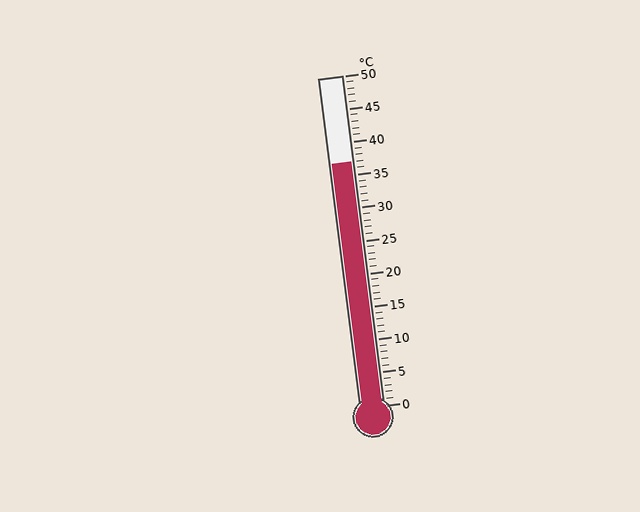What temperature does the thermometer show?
The thermometer shows approximately 37°C.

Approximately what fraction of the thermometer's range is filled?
The thermometer is filled to approximately 75% of its range.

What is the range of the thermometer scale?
The thermometer scale ranges from 0°C to 50°C.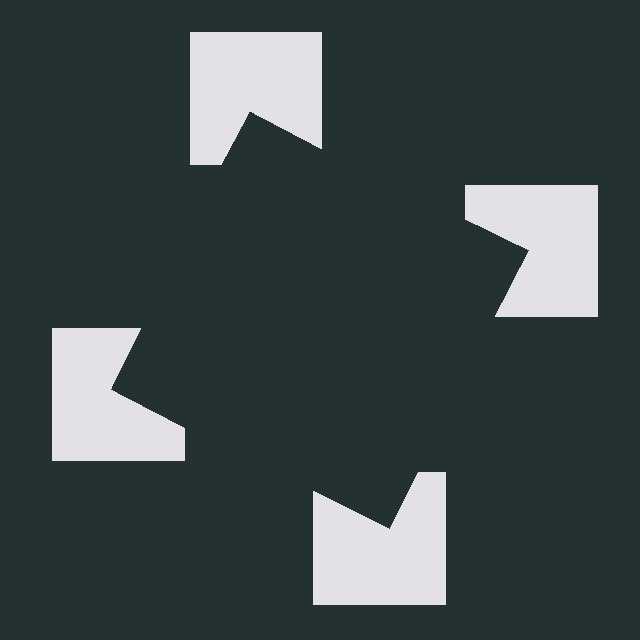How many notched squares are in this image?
There are 4 — one at each vertex of the illusory square.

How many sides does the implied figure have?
4 sides.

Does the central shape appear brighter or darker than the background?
It typically appears slightly darker than the background, even though no actual brightness change is drawn.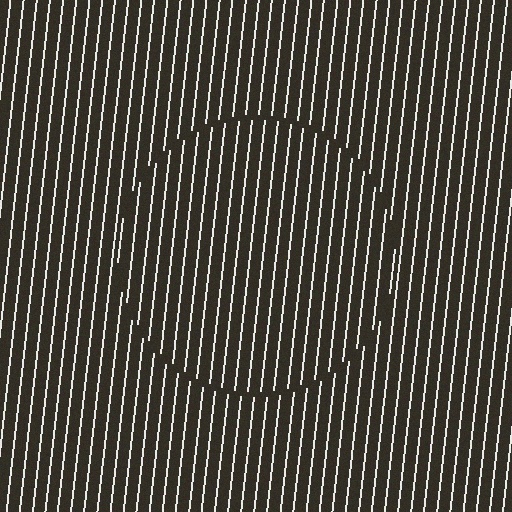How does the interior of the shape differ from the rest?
The interior of the shape contains the same grating, shifted by half a period — the contour is defined by the phase discontinuity where line-ends from the inner and outer gratings abut.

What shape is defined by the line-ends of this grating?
An illusory circle. The interior of the shape contains the same grating, shifted by half a period — the contour is defined by the phase discontinuity where line-ends from the inner and outer gratings abut.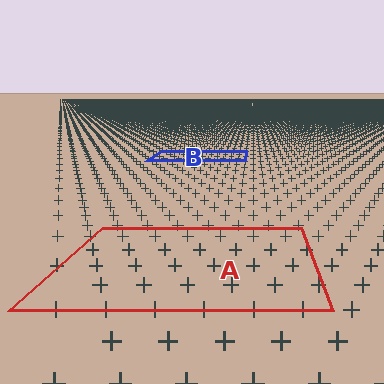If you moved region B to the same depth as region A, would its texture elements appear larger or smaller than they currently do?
They would appear larger. At a closer depth, the same texture elements are projected at a bigger on-screen size.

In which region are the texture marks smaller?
The texture marks are smaller in region B, because it is farther away.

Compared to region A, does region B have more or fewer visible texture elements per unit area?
Region B has more texture elements per unit area — they are packed more densely because it is farther away.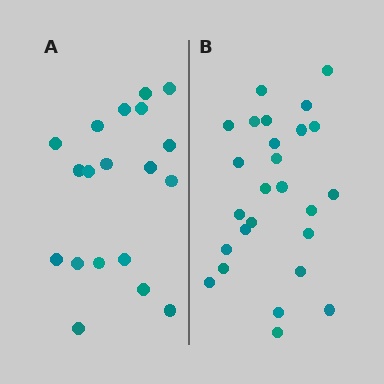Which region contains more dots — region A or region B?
Region B (the right region) has more dots.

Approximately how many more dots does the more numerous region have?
Region B has roughly 8 or so more dots than region A.